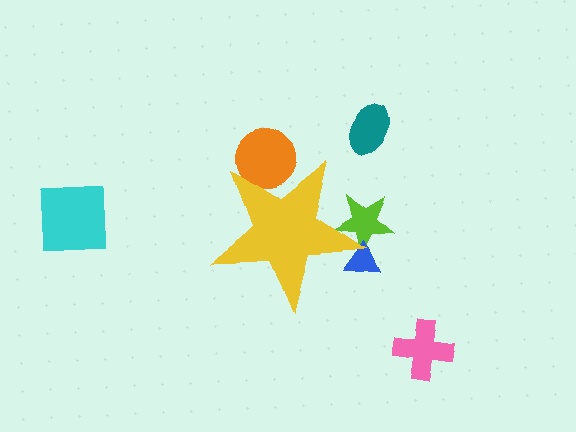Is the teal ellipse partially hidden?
No, the teal ellipse is fully visible.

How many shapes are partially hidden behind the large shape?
3 shapes are partially hidden.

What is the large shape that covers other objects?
A yellow star.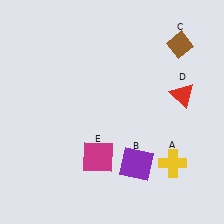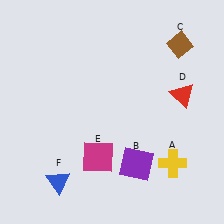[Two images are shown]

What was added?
A blue triangle (F) was added in Image 2.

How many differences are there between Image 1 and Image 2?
There is 1 difference between the two images.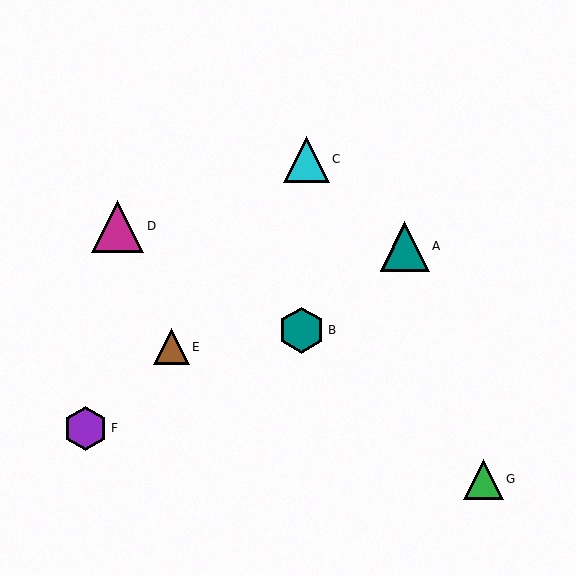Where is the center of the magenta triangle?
The center of the magenta triangle is at (117, 226).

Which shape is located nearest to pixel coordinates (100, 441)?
The purple hexagon (labeled F) at (86, 428) is nearest to that location.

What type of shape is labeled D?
Shape D is a magenta triangle.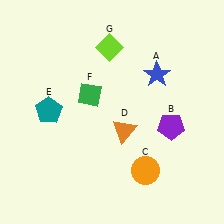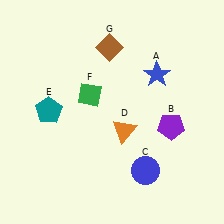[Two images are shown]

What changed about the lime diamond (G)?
In Image 1, G is lime. In Image 2, it changed to brown.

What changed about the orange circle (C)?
In Image 1, C is orange. In Image 2, it changed to blue.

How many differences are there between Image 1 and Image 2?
There are 2 differences between the two images.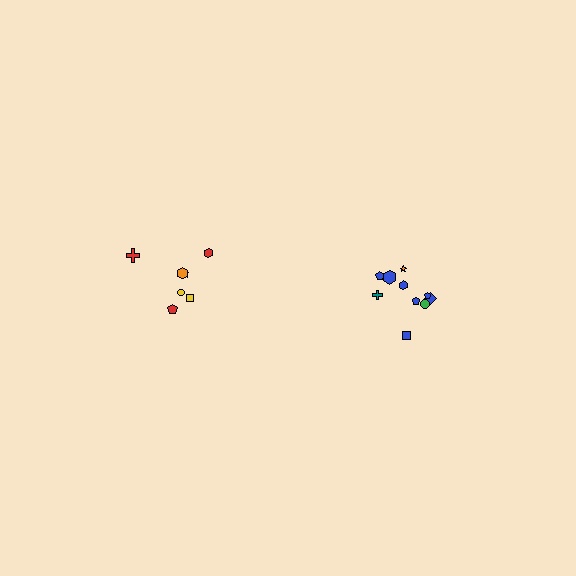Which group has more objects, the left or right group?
The right group.